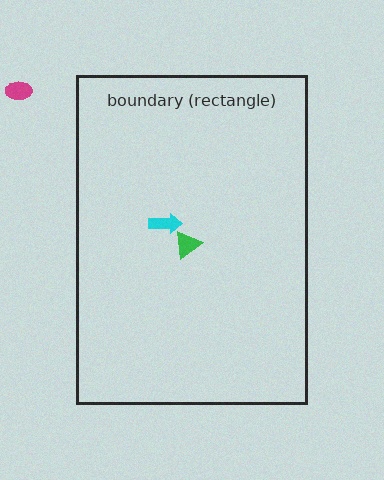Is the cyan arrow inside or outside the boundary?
Inside.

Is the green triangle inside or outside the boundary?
Inside.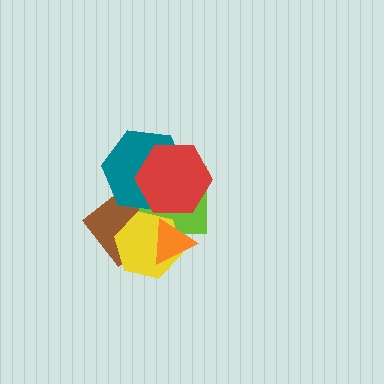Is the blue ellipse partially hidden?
Yes, it is partially covered by another shape.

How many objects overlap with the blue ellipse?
6 objects overlap with the blue ellipse.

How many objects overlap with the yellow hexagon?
4 objects overlap with the yellow hexagon.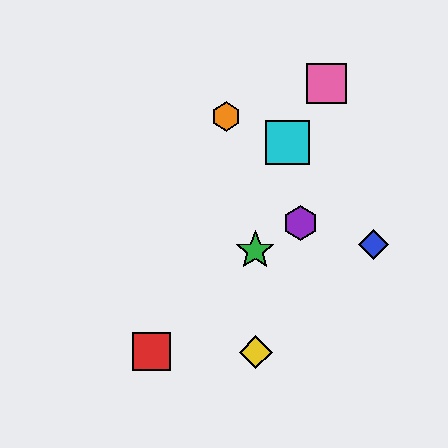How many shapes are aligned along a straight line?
3 shapes (the red square, the cyan square, the pink square) are aligned along a straight line.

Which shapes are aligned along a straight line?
The red square, the cyan square, the pink square are aligned along a straight line.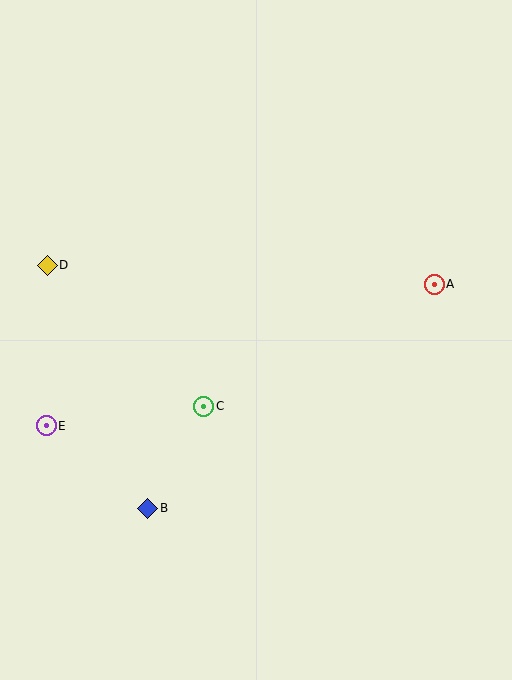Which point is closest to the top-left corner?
Point D is closest to the top-left corner.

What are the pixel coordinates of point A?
Point A is at (434, 284).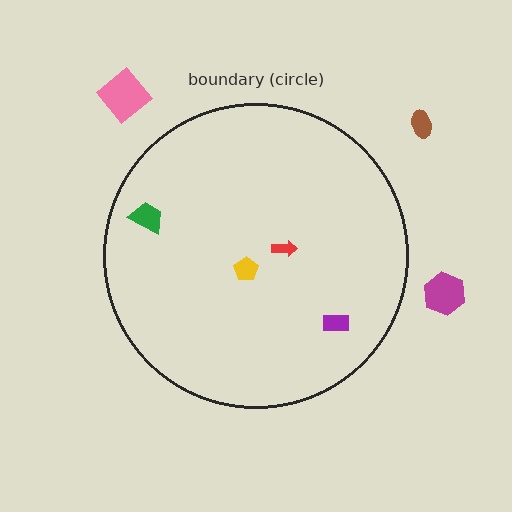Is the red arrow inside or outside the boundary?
Inside.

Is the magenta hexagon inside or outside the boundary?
Outside.